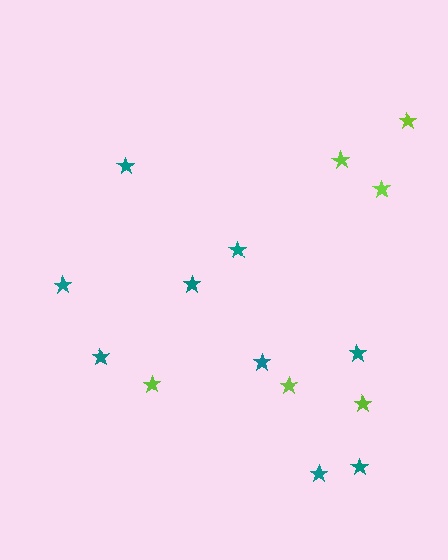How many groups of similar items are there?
There are 2 groups: one group of teal stars (9) and one group of lime stars (6).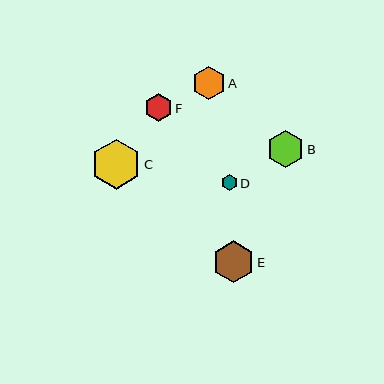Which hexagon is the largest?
Hexagon C is the largest with a size of approximately 50 pixels.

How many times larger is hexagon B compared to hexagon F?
Hexagon B is approximately 1.3 times the size of hexagon F.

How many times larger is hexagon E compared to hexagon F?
Hexagon E is approximately 1.5 times the size of hexagon F.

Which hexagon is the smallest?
Hexagon D is the smallest with a size of approximately 15 pixels.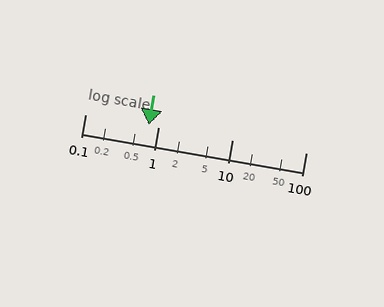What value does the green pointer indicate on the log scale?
The pointer indicates approximately 0.74.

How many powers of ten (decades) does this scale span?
The scale spans 3 decades, from 0.1 to 100.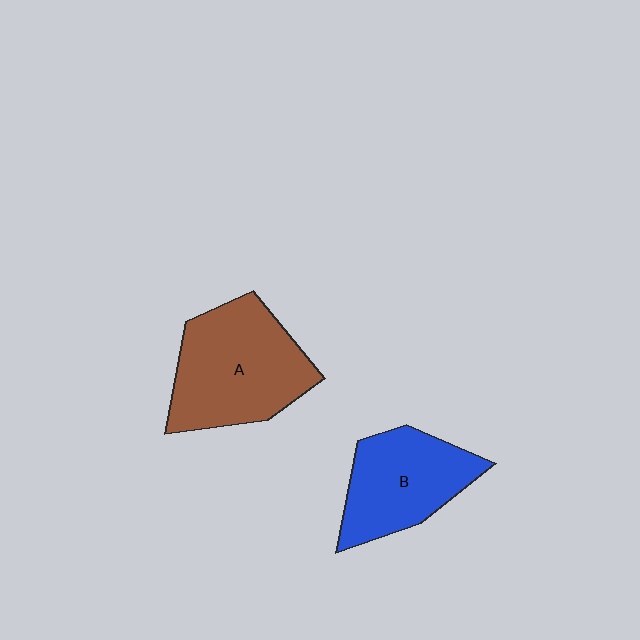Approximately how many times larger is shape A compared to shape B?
Approximately 1.3 times.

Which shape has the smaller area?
Shape B (blue).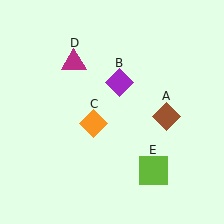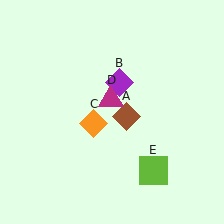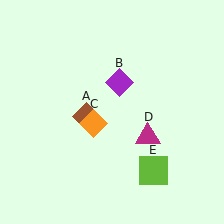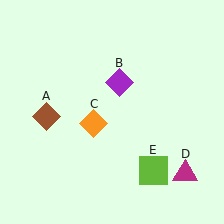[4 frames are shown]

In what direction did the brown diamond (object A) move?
The brown diamond (object A) moved left.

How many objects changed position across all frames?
2 objects changed position: brown diamond (object A), magenta triangle (object D).